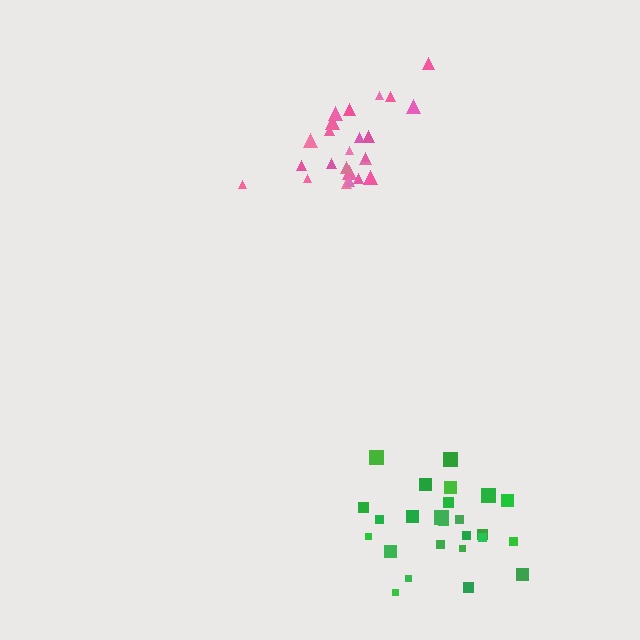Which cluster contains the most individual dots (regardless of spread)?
Green (26).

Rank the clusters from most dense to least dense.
pink, green.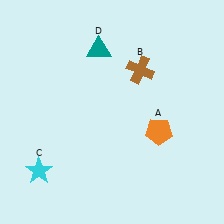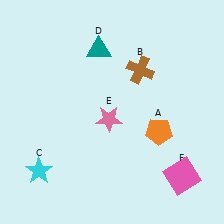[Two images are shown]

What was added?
A pink star (E), a pink square (F) were added in Image 2.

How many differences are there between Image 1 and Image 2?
There are 2 differences between the two images.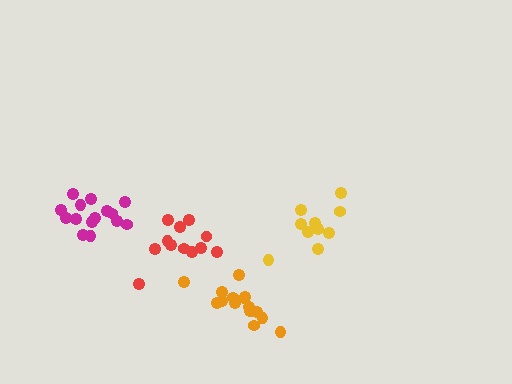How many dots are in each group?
Group 1: 10 dots, Group 2: 15 dots, Group 3: 16 dots, Group 4: 12 dots (53 total).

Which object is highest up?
The magenta cluster is topmost.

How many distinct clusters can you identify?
There are 4 distinct clusters.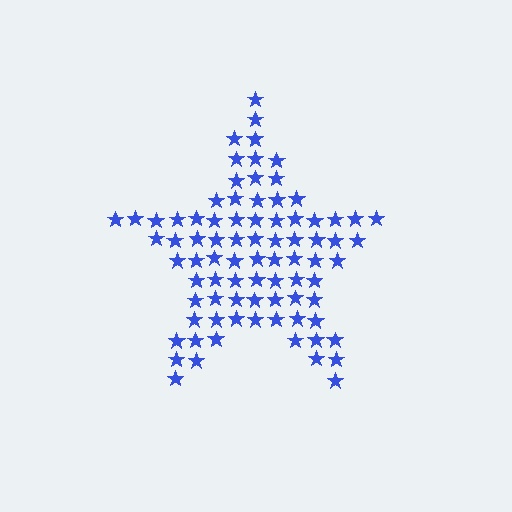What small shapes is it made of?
It is made of small stars.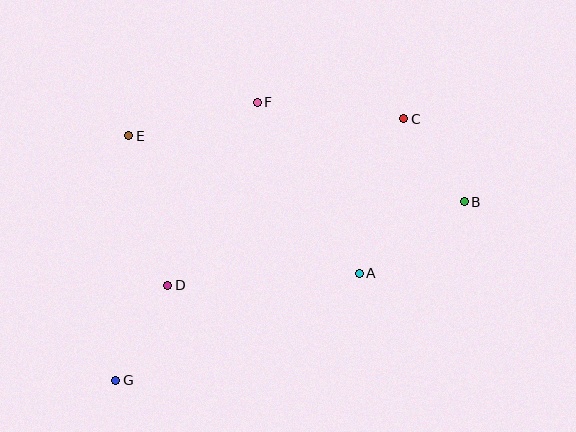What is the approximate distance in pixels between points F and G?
The distance between F and G is approximately 312 pixels.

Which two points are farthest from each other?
Points B and G are farthest from each other.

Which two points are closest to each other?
Points B and C are closest to each other.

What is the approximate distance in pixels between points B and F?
The distance between B and F is approximately 230 pixels.